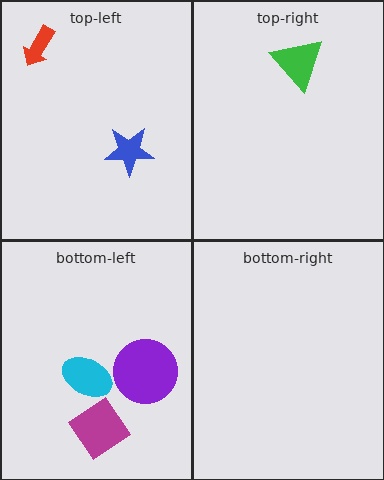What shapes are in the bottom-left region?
The cyan ellipse, the purple circle, the magenta diamond.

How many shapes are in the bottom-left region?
3.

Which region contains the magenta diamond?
The bottom-left region.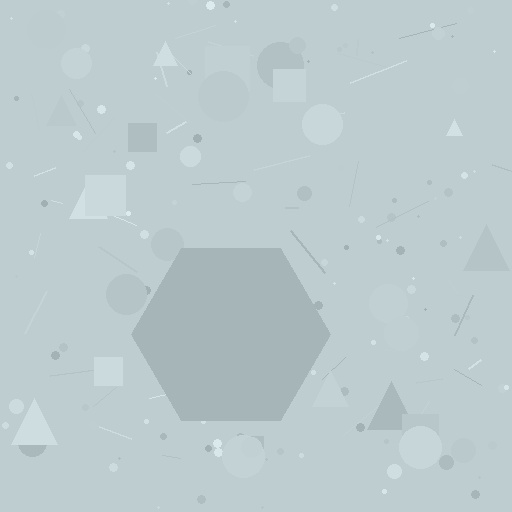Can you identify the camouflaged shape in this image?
The camouflaged shape is a hexagon.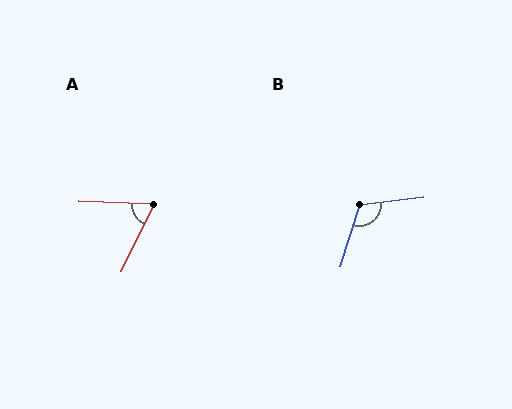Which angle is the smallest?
A, at approximately 66 degrees.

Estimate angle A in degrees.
Approximately 66 degrees.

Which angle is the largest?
B, at approximately 114 degrees.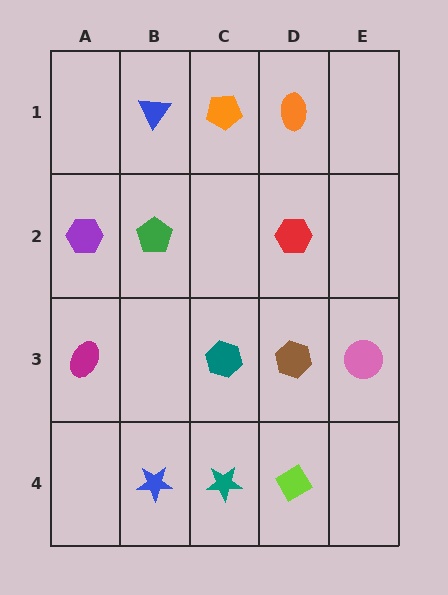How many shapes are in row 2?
3 shapes.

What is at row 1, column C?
An orange pentagon.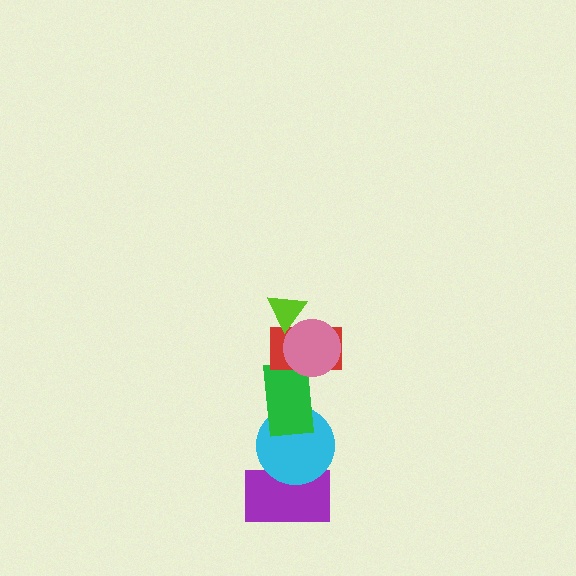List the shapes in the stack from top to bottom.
From top to bottom: the lime triangle, the pink circle, the red rectangle, the green rectangle, the cyan circle, the purple rectangle.